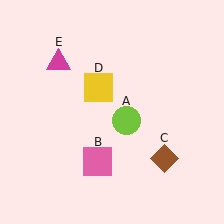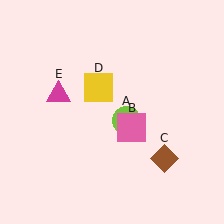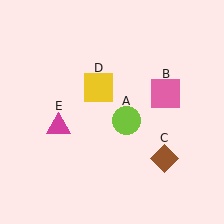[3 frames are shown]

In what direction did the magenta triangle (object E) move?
The magenta triangle (object E) moved down.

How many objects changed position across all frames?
2 objects changed position: pink square (object B), magenta triangle (object E).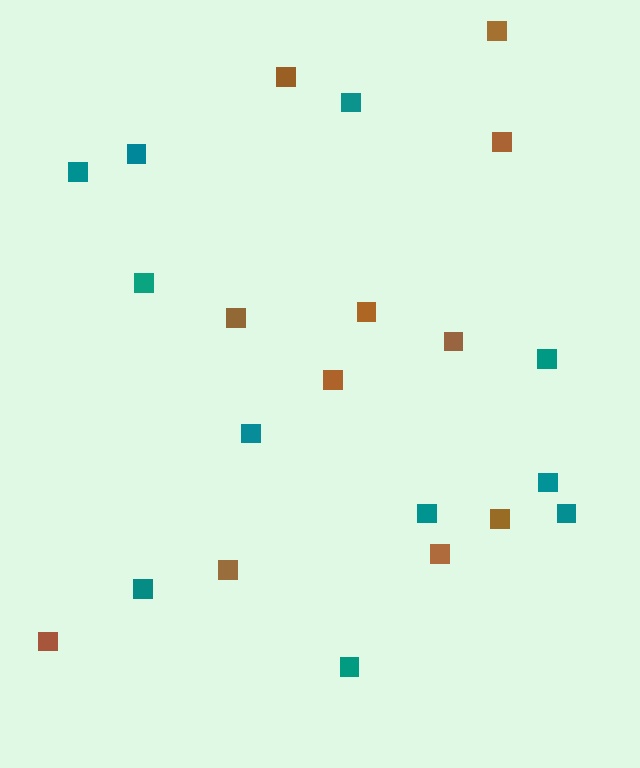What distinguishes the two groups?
There are 2 groups: one group of brown squares (11) and one group of teal squares (11).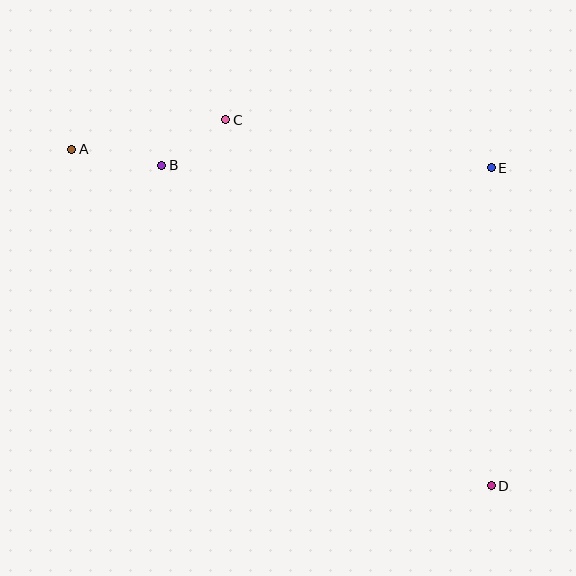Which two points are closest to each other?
Points B and C are closest to each other.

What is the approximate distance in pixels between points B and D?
The distance between B and D is approximately 459 pixels.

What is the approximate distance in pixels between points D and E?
The distance between D and E is approximately 318 pixels.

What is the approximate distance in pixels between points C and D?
The distance between C and D is approximately 452 pixels.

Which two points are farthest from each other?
Points A and D are farthest from each other.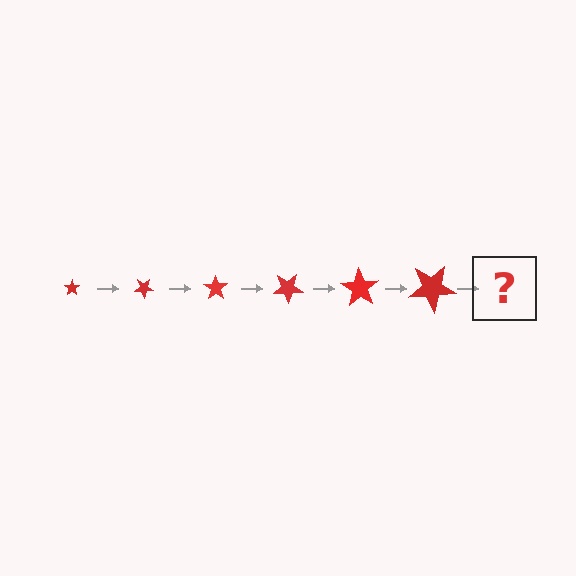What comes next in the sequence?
The next element should be a star, larger than the previous one and rotated 210 degrees from the start.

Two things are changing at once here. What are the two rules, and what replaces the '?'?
The two rules are that the star grows larger each step and it rotates 35 degrees each step. The '?' should be a star, larger than the previous one and rotated 210 degrees from the start.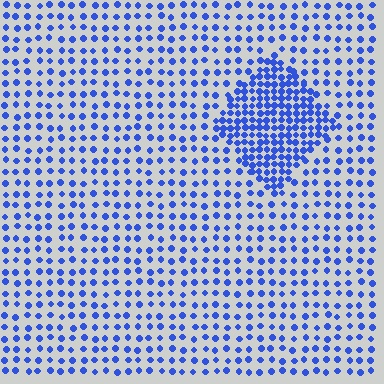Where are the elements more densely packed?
The elements are more densely packed inside the diamond boundary.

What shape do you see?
I see a diamond.